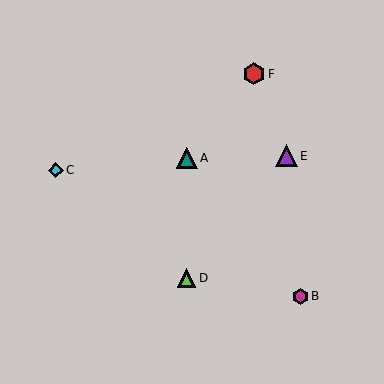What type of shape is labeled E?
Shape E is a purple triangle.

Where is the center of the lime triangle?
The center of the lime triangle is at (186, 278).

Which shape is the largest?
The purple triangle (labeled E) is the largest.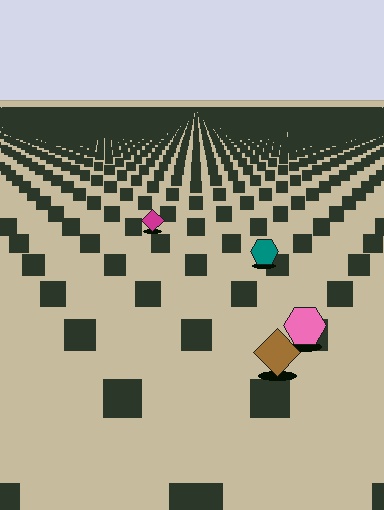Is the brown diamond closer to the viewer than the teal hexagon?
Yes. The brown diamond is closer — you can tell from the texture gradient: the ground texture is coarser near it.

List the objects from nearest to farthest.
From nearest to farthest: the brown diamond, the pink hexagon, the teal hexagon, the magenta diamond.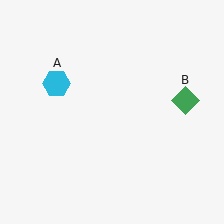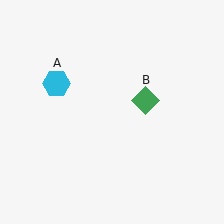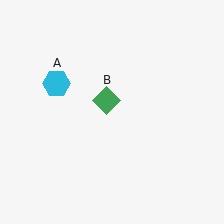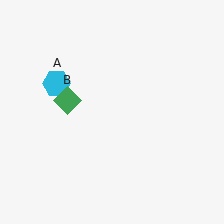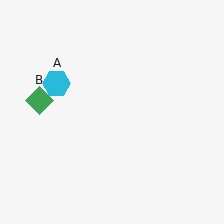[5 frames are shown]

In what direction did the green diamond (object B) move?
The green diamond (object B) moved left.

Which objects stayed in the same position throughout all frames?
Cyan hexagon (object A) remained stationary.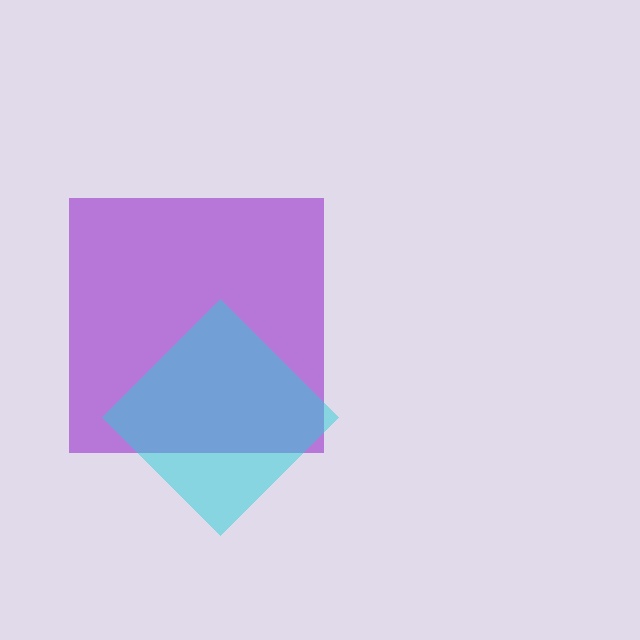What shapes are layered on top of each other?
The layered shapes are: a purple square, a cyan diamond.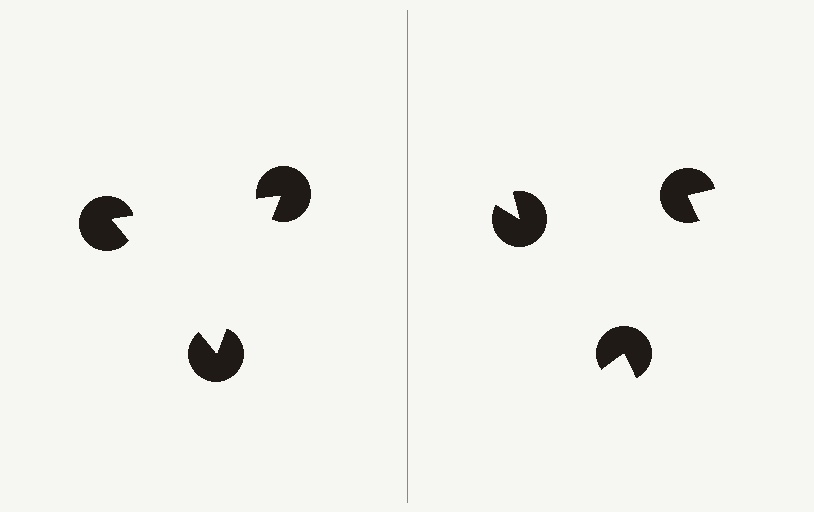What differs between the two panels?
The pac-man discs are positioned identically on both sides; only the wedge orientations differ. On the left they align to a triangle; on the right they are misaligned.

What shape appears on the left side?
An illusory triangle.